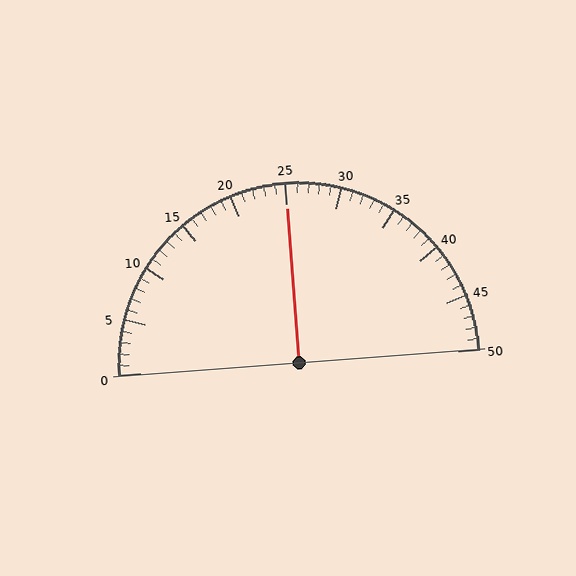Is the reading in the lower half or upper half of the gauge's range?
The reading is in the upper half of the range (0 to 50).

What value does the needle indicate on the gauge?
The needle indicates approximately 25.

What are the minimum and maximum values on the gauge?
The gauge ranges from 0 to 50.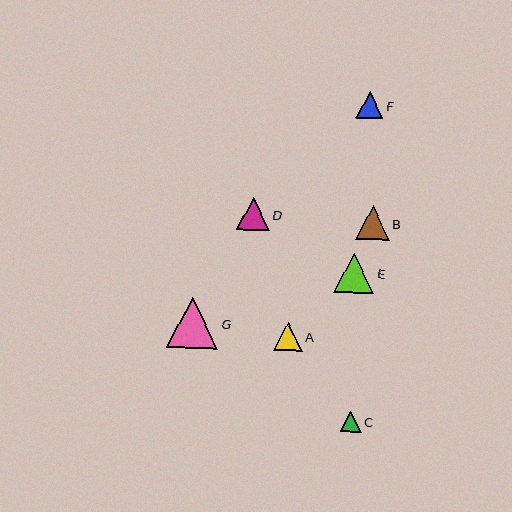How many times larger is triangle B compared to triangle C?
Triangle B is approximately 1.6 times the size of triangle C.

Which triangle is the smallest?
Triangle C is the smallest with a size of approximately 21 pixels.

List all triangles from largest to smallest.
From largest to smallest: G, E, B, D, A, F, C.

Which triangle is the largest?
Triangle G is the largest with a size of approximately 52 pixels.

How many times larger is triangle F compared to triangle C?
Triangle F is approximately 1.3 times the size of triangle C.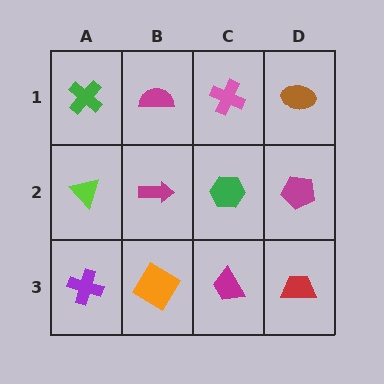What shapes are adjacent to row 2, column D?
A brown ellipse (row 1, column D), a red trapezoid (row 3, column D), a green hexagon (row 2, column C).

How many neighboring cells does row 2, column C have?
4.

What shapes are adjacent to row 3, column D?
A magenta pentagon (row 2, column D), a magenta trapezoid (row 3, column C).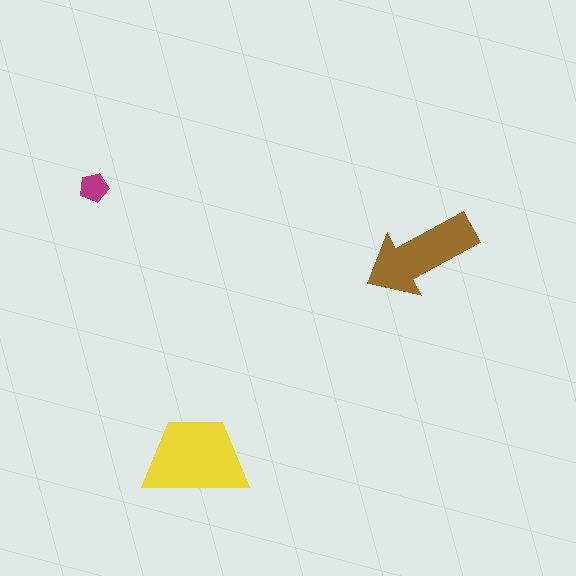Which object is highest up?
The magenta pentagon is topmost.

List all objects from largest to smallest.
The yellow trapezoid, the brown arrow, the magenta pentagon.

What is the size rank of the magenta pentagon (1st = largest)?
3rd.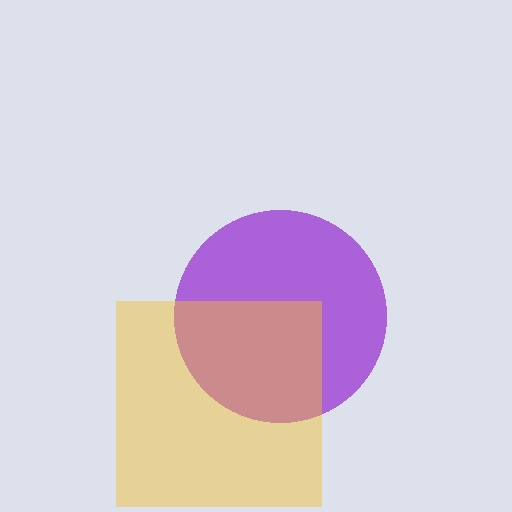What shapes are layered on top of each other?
The layered shapes are: a purple circle, a yellow square.